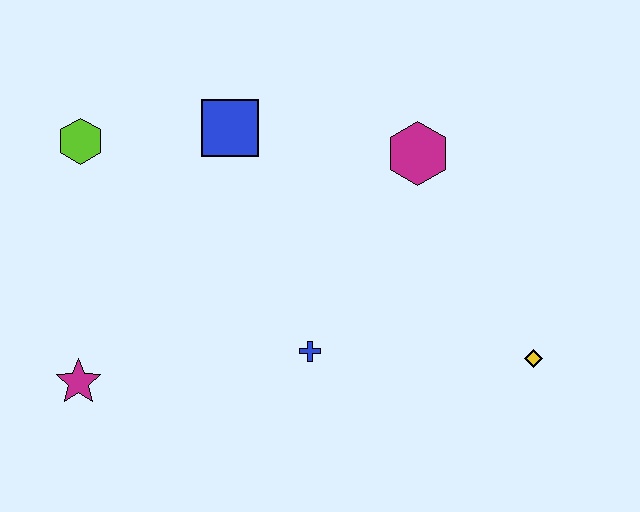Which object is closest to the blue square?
The lime hexagon is closest to the blue square.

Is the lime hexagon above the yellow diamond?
Yes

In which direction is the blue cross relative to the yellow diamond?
The blue cross is to the left of the yellow diamond.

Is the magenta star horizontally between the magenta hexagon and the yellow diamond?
No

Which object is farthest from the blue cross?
The lime hexagon is farthest from the blue cross.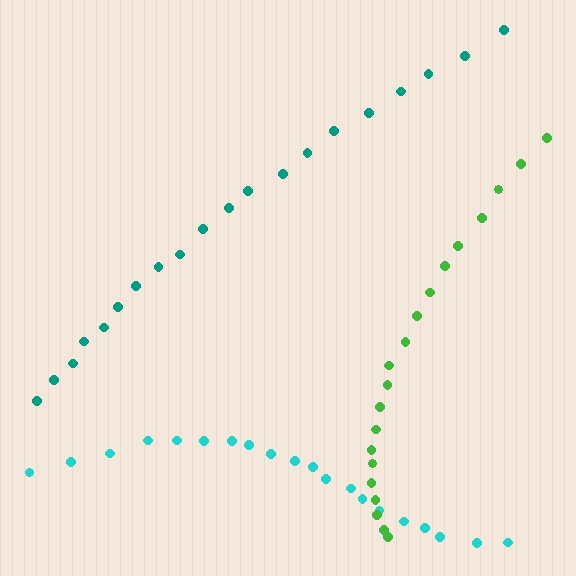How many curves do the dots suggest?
There are 3 distinct paths.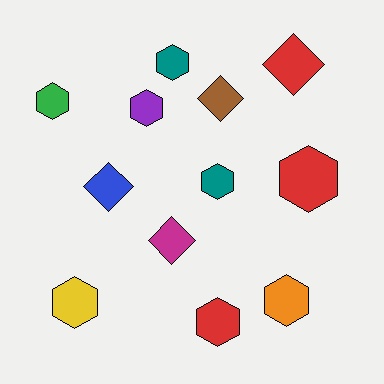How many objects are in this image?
There are 12 objects.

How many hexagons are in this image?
There are 8 hexagons.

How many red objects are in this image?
There are 3 red objects.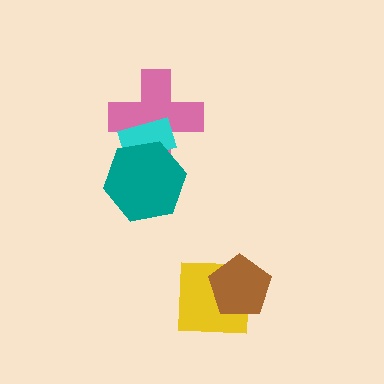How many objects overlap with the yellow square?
1 object overlaps with the yellow square.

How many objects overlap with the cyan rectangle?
2 objects overlap with the cyan rectangle.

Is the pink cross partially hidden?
Yes, it is partially covered by another shape.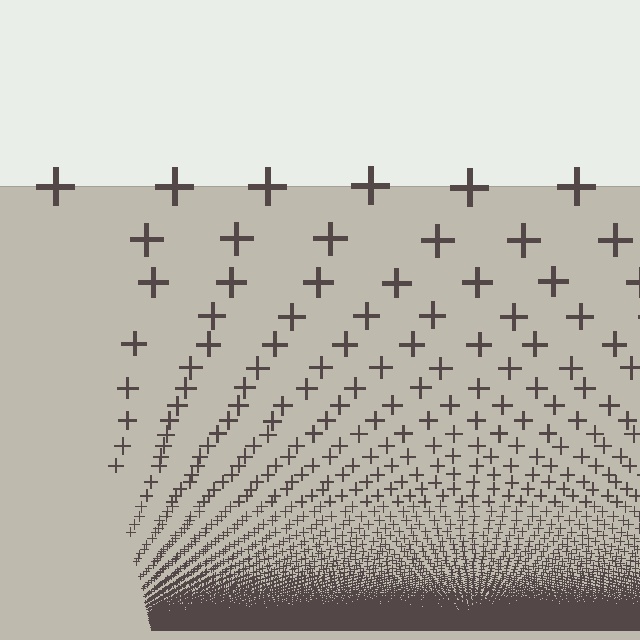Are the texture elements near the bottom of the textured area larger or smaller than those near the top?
Smaller. The gradient is inverted — elements near the bottom are smaller and denser.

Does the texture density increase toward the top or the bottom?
Density increases toward the bottom.